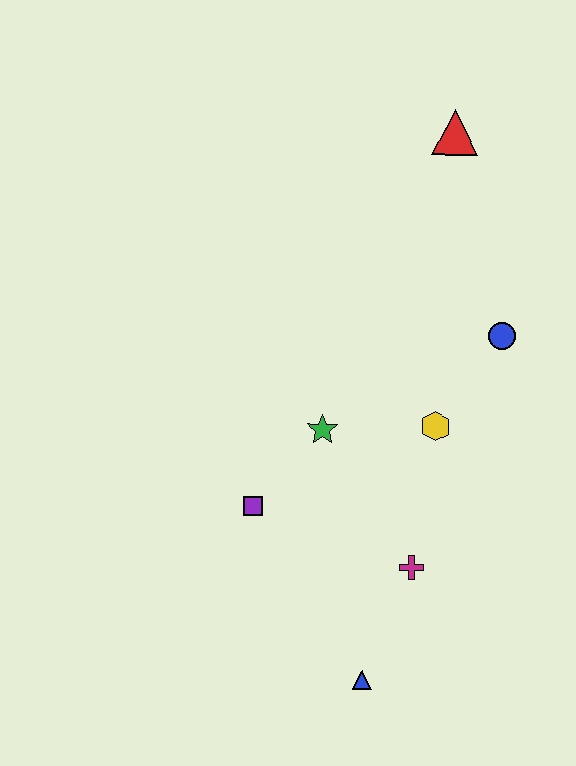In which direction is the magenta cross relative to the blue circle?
The magenta cross is below the blue circle.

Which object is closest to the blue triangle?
The magenta cross is closest to the blue triangle.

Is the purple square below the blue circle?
Yes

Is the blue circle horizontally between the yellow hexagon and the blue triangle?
No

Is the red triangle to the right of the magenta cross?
Yes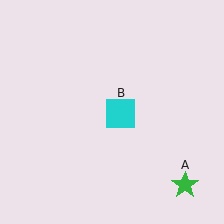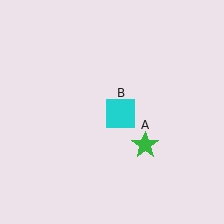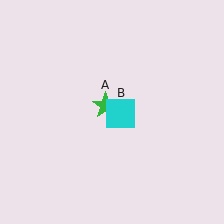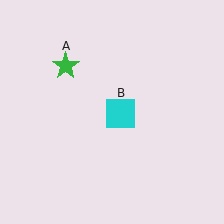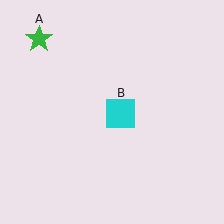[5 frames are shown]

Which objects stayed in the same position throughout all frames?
Cyan square (object B) remained stationary.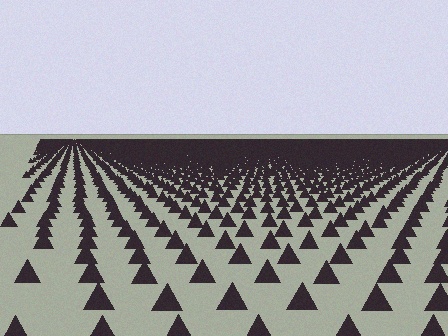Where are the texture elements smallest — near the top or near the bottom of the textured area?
Near the top.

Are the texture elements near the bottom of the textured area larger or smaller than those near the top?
Larger. Near the bottom, elements are closer to the viewer and appear at a bigger on-screen size.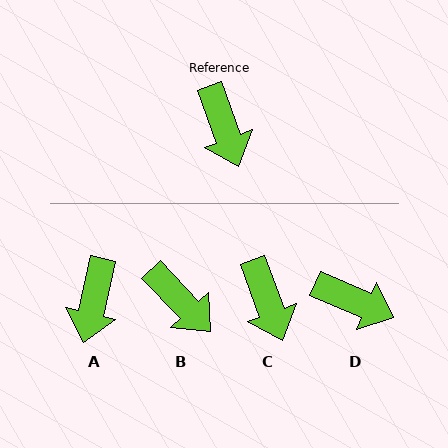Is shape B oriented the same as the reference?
No, it is off by about 23 degrees.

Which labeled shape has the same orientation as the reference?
C.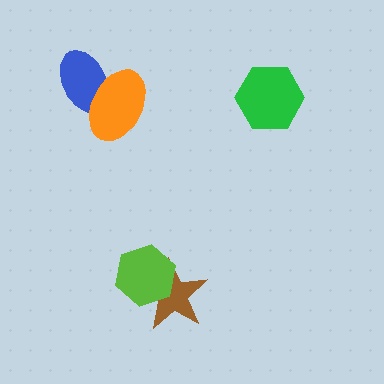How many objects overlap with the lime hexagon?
1 object overlaps with the lime hexagon.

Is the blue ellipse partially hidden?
Yes, it is partially covered by another shape.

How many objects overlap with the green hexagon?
0 objects overlap with the green hexagon.